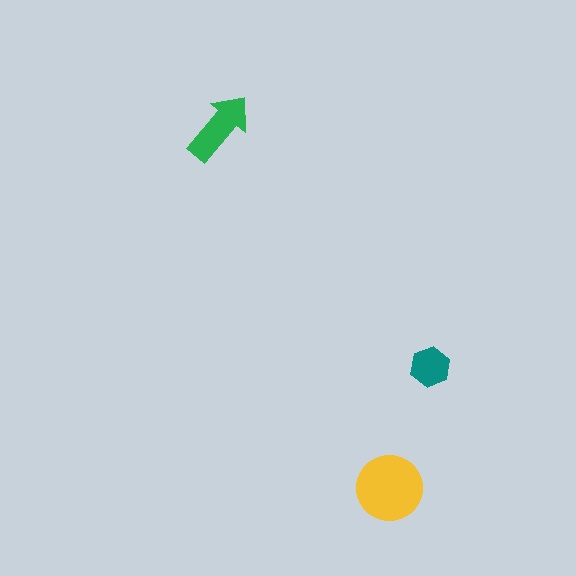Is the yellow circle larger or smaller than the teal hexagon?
Larger.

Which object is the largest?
The yellow circle.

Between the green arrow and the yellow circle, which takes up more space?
The yellow circle.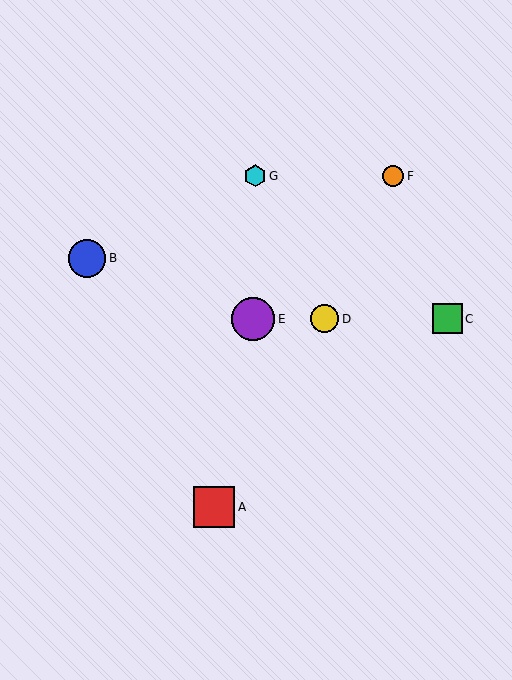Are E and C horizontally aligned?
Yes, both are at y≈319.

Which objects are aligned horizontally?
Objects C, D, E are aligned horizontally.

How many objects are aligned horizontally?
3 objects (C, D, E) are aligned horizontally.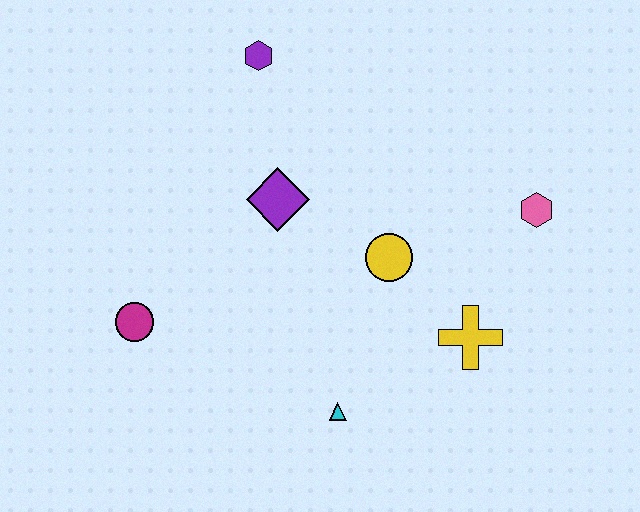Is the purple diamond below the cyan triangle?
No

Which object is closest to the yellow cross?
The yellow circle is closest to the yellow cross.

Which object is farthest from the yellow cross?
The purple hexagon is farthest from the yellow cross.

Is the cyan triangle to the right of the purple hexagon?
Yes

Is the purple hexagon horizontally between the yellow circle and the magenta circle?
Yes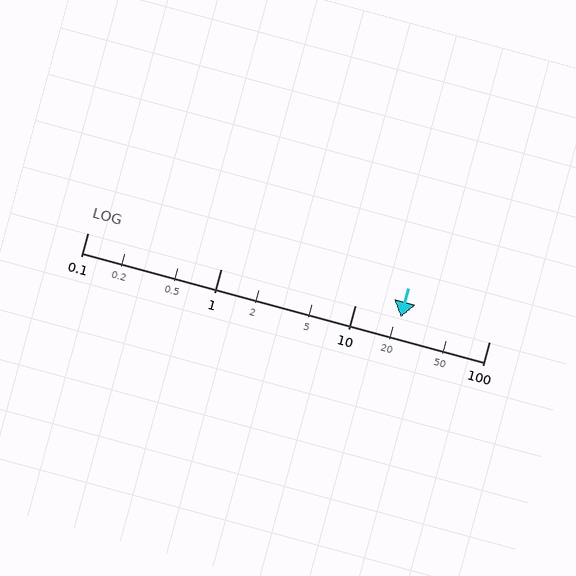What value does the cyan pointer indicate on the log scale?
The pointer indicates approximately 22.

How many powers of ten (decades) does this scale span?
The scale spans 3 decades, from 0.1 to 100.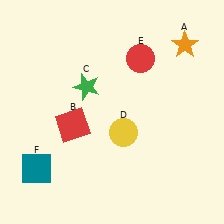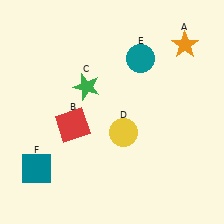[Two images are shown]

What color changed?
The circle (E) changed from red in Image 1 to teal in Image 2.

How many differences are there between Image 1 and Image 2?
There is 1 difference between the two images.